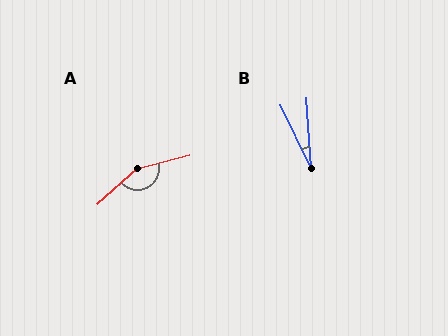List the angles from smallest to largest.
B (21°), A (152°).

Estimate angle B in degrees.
Approximately 21 degrees.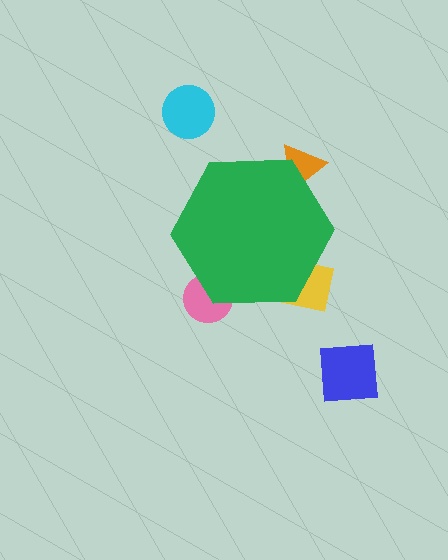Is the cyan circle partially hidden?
No, the cyan circle is fully visible.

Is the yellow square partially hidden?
Yes, the yellow square is partially hidden behind the green hexagon.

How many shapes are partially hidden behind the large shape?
3 shapes are partially hidden.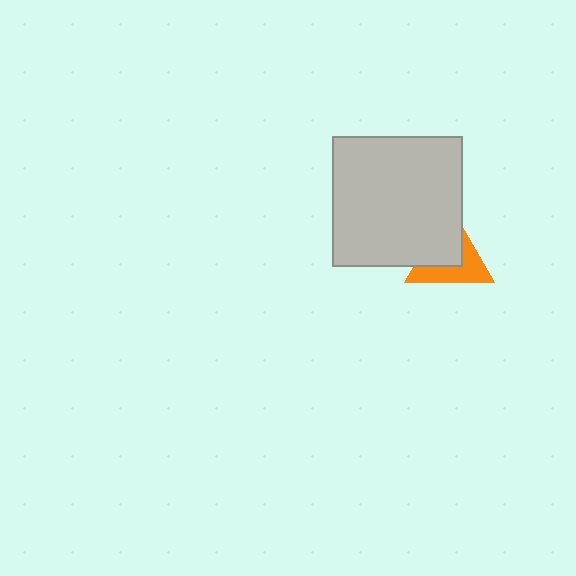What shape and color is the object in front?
The object in front is a light gray square.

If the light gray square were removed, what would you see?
You would see the complete orange triangle.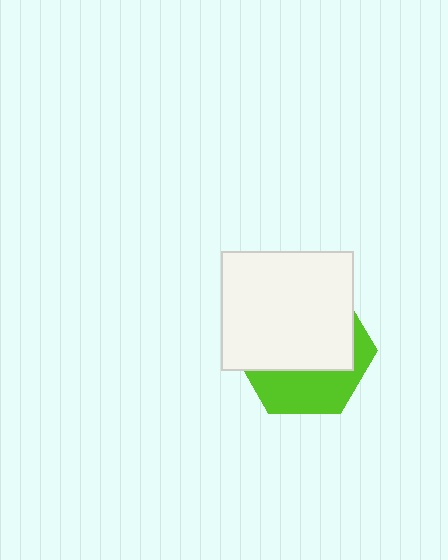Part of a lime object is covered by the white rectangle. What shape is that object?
It is a hexagon.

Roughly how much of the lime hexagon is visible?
A small part of it is visible (roughly 36%).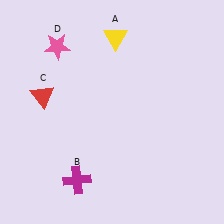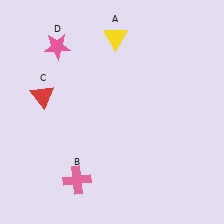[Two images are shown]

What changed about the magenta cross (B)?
In Image 1, B is magenta. In Image 2, it changed to pink.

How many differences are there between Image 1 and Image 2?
There is 1 difference between the two images.